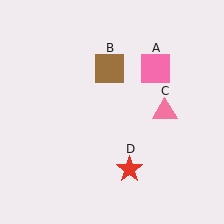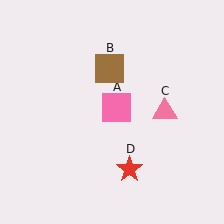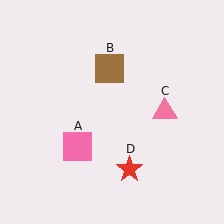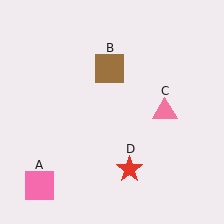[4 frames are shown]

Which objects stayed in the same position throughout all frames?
Brown square (object B) and pink triangle (object C) and red star (object D) remained stationary.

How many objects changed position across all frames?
1 object changed position: pink square (object A).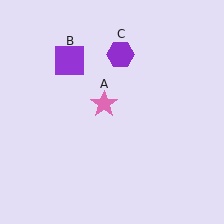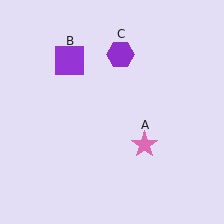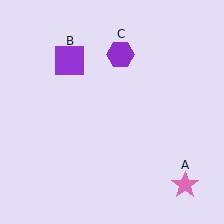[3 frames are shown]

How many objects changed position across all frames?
1 object changed position: pink star (object A).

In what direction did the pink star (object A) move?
The pink star (object A) moved down and to the right.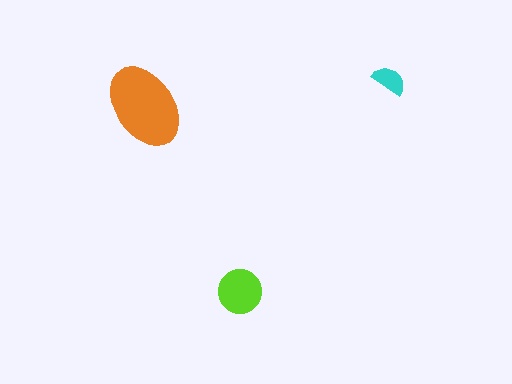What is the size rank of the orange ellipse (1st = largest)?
1st.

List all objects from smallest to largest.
The cyan semicircle, the lime circle, the orange ellipse.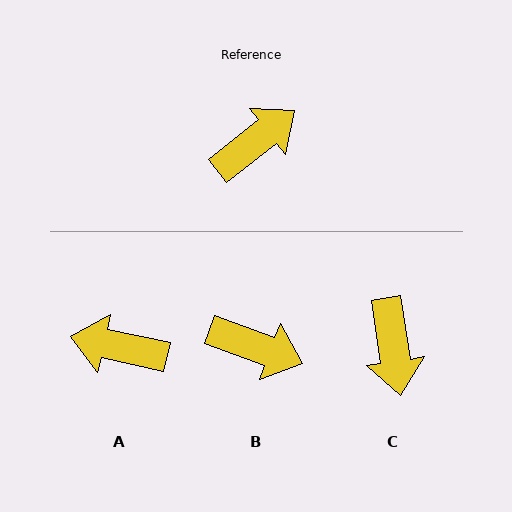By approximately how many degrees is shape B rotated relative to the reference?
Approximately 58 degrees clockwise.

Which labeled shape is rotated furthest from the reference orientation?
A, about 129 degrees away.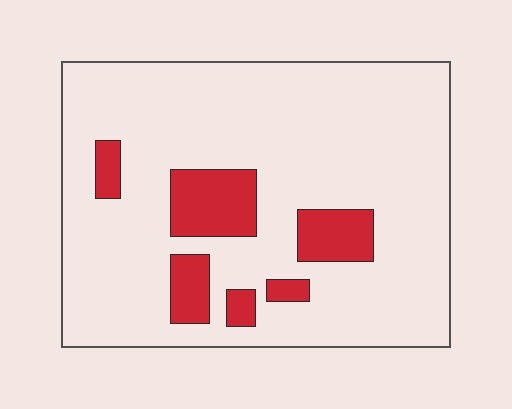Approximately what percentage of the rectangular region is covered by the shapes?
Approximately 15%.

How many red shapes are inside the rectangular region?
6.